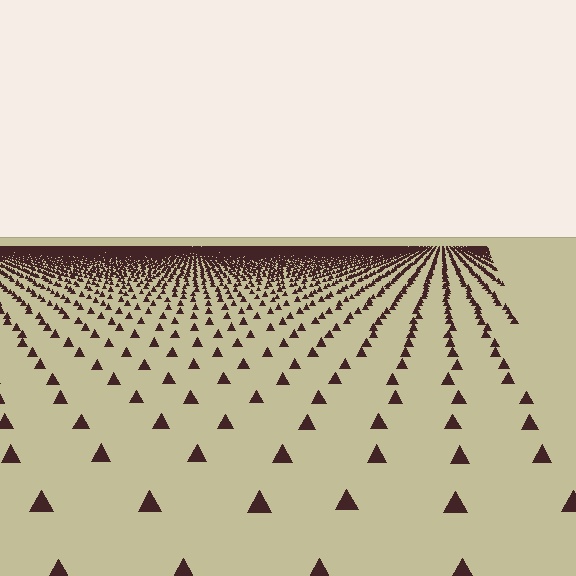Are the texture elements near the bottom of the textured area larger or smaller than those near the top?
Larger. Near the bottom, elements are closer to the viewer and appear at a bigger on-screen size.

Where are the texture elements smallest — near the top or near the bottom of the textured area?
Near the top.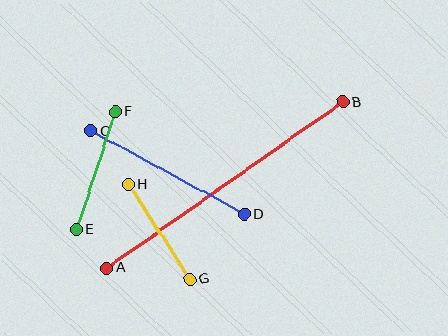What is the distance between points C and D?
The distance is approximately 175 pixels.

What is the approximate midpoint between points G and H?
The midpoint is at approximately (159, 232) pixels.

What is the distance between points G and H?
The distance is approximately 113 pixels.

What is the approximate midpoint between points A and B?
The midpoint is at approximately (225, 185) pixels.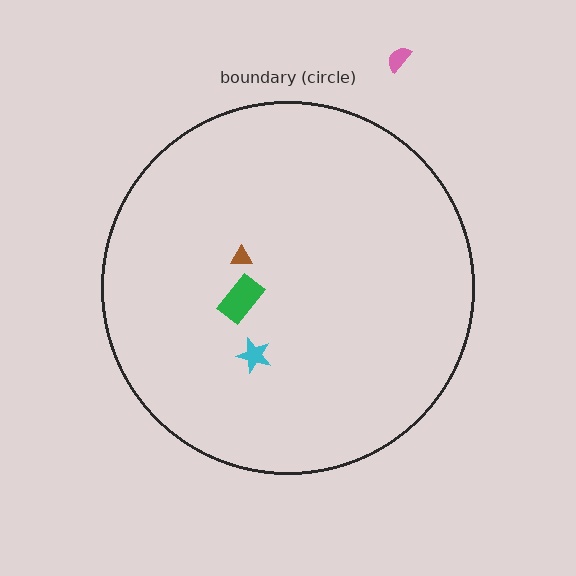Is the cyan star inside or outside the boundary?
Inside.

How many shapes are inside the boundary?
3 inside, 1 outside.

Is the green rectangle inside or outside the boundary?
Inside.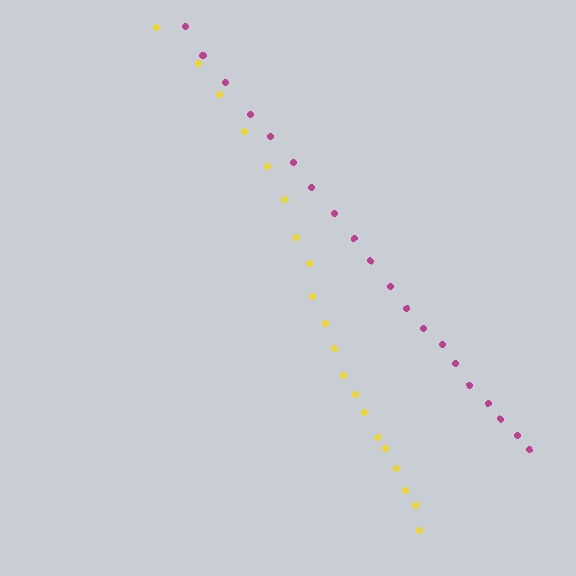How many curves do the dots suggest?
There are 2 distinct paths.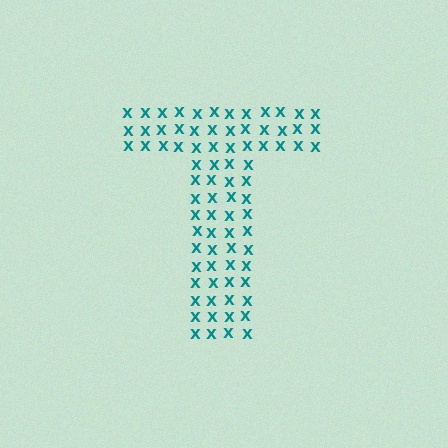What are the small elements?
The small elements are letter X's.